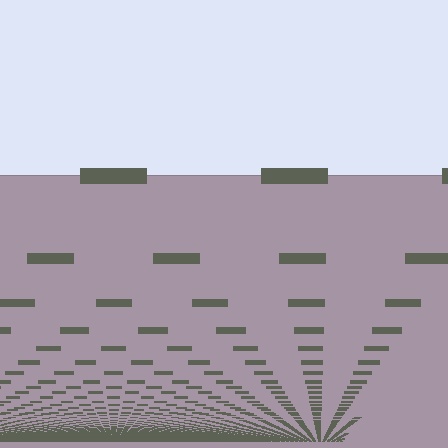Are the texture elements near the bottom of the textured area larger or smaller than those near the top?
Smaller. The gradient is inverted — elements near the bottom are smaller and denser.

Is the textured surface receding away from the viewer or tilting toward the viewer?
The surface appears to tilt toward the viewer. Texture elements get larger and sparser toward the top.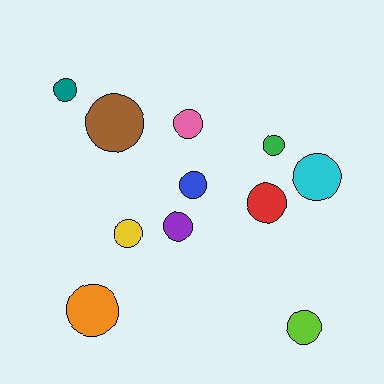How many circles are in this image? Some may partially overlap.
There are 11 circles.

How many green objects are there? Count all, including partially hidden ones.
There is 1 green object.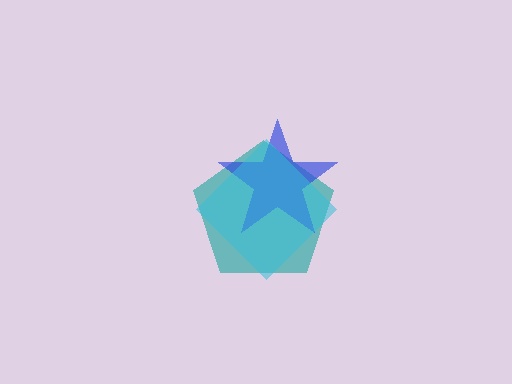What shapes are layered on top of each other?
The layered shapes are: a teal pentagon, a blue star, a cyan diamond.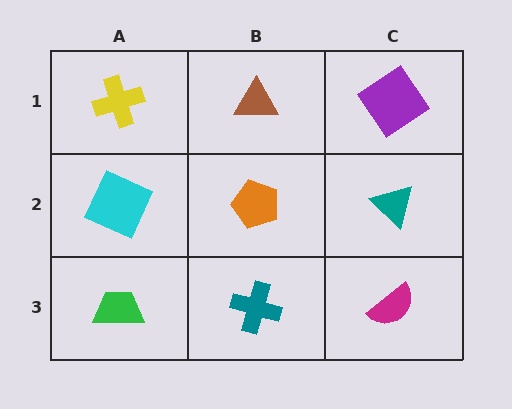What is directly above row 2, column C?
A purple diamond.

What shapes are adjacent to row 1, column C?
A teal triangle (row 2, column C), a brown triangle (row 1, column B).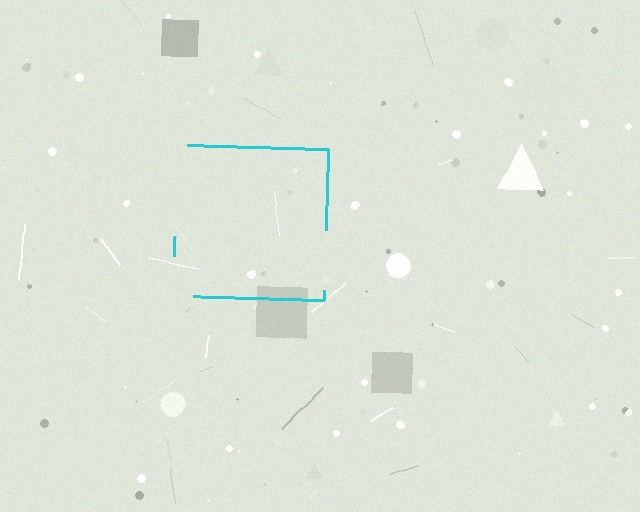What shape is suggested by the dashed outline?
The dashed outline suggests a square.